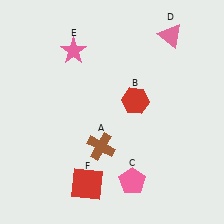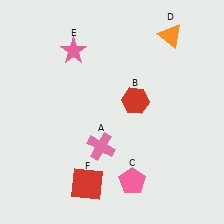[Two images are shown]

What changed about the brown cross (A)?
In Image 1, A is brown. In Image 2, it changed to pink.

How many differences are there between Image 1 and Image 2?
There are 2 differences between the two images.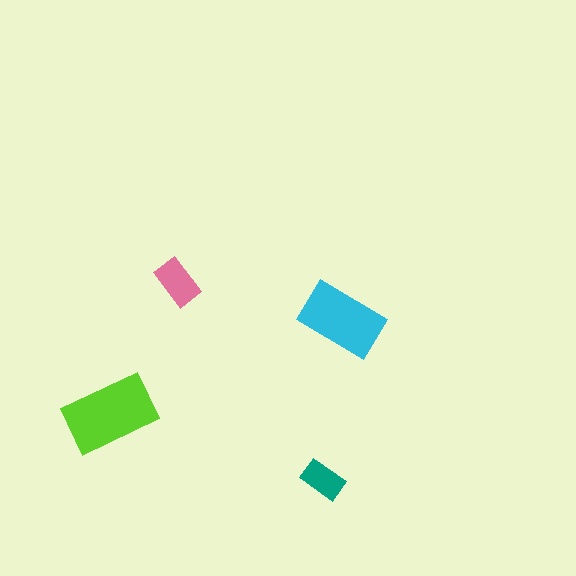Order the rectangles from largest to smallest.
the lime one, the cyan one, the pink one, the teal one.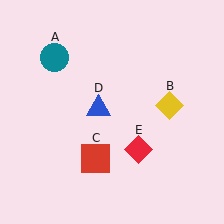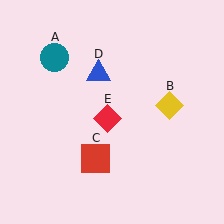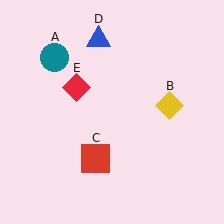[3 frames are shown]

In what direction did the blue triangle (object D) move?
The blue triangle (object D) moved up.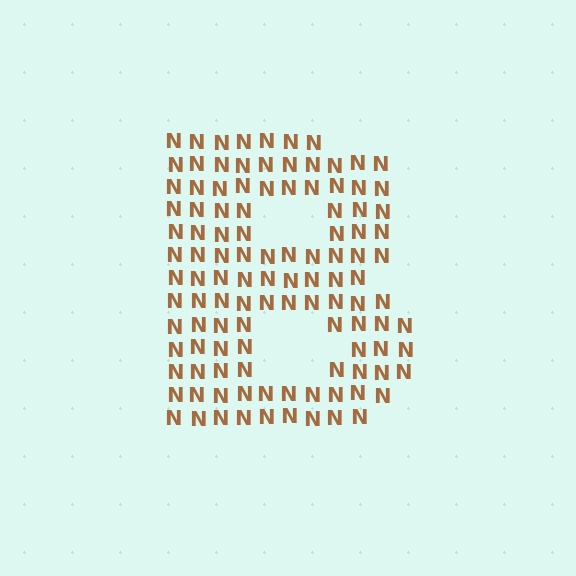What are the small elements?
The small elements are letter N's.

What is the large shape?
The large shape is the letter B.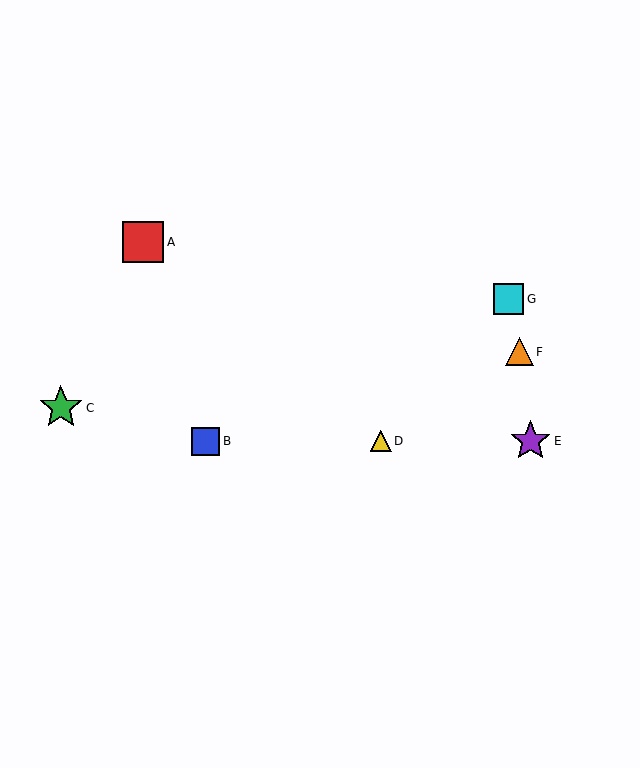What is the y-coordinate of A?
Object A is at y≈242.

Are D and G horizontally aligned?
No, D is at y≈441 and G is at y≈299.